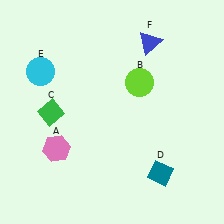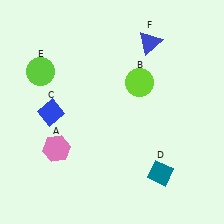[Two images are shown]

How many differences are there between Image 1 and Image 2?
There are 2 differences between the two images.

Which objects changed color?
C changed from green to blue. E changed from cyan to lime.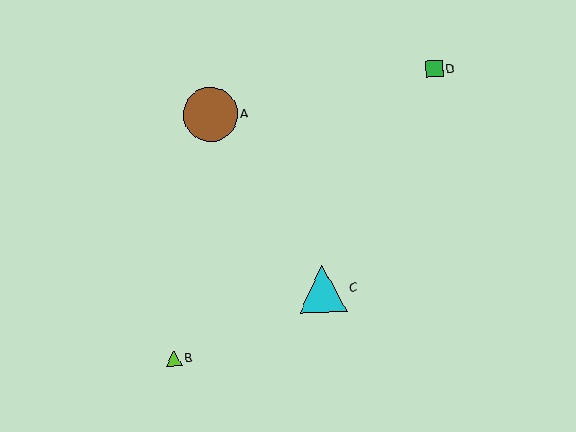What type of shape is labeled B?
Shape B is a lime triangle.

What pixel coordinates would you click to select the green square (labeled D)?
Click at (434, 69) to select the green square D.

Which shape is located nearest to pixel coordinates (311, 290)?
The cyan triangle (labeled C) at (323, 289) is nearest to that location.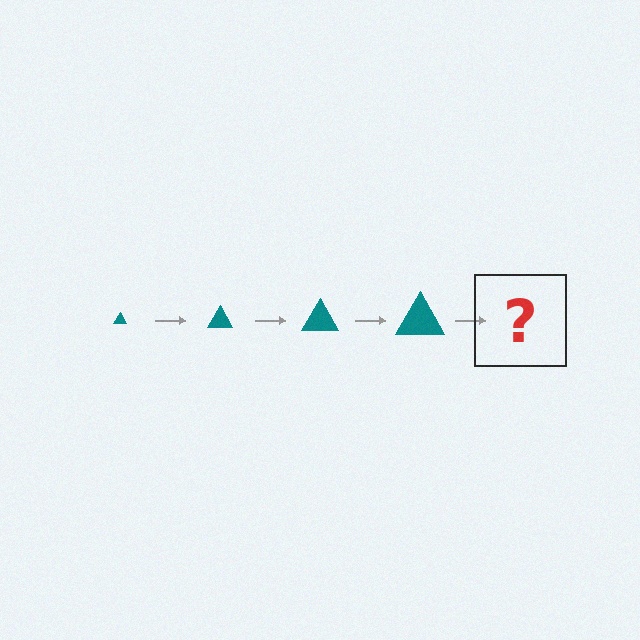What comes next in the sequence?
The next element should be a teal triangle, larger than the previous one.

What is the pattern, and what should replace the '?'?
The pattern is that the triangle gets progressively larger each step. The '?' should be a teal triangle, larger than the previous one.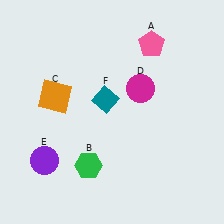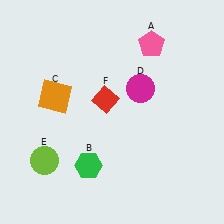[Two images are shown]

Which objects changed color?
E changed from purple to lime. F changed from teal to red.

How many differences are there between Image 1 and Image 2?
There are 2 differences between the two images.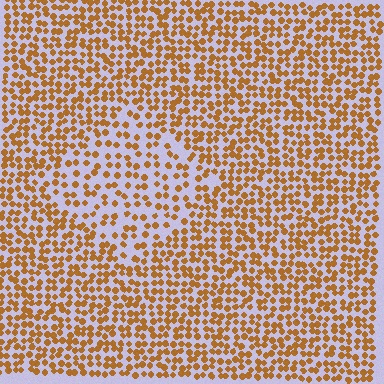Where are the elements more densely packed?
The elements are more densely packed outside the diamond boundary.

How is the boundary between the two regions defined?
The boundary is defined by a change in element density (approximately 1.8x ratio). All elements are the same color, size, and shape.